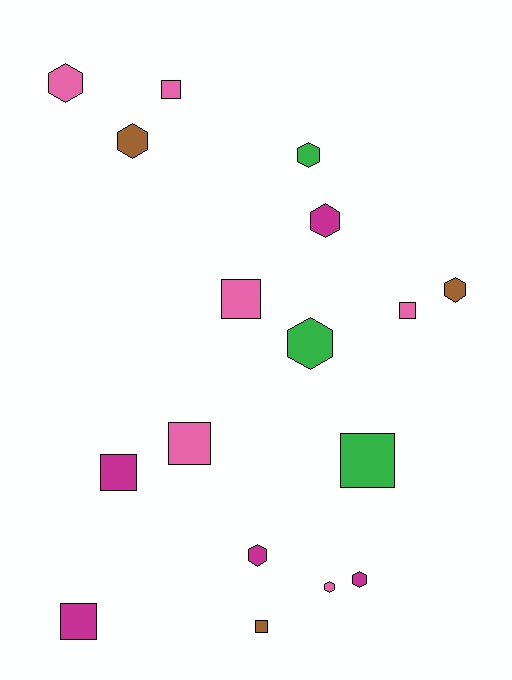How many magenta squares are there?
There are 2 magenta squares.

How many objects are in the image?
There are 17 objects.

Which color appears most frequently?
Pink, with 6 objects.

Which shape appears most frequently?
Hexagon, with 9 objects.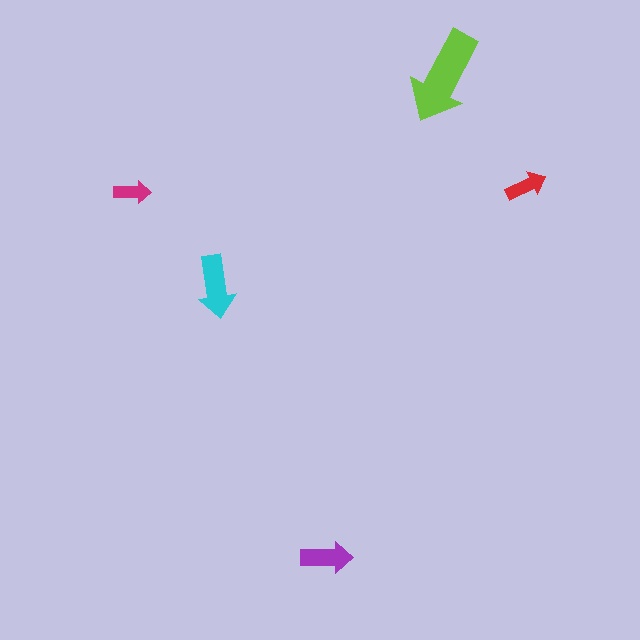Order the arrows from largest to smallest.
the lime one, the cyan one, the purple one, the red one, the magenta one.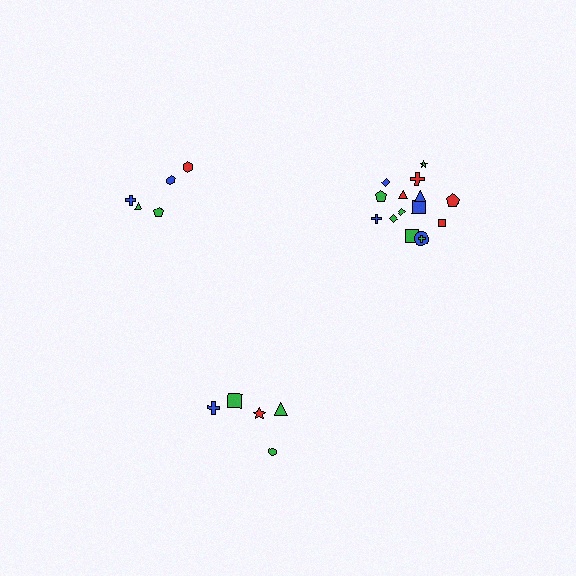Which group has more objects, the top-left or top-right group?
The top-right group.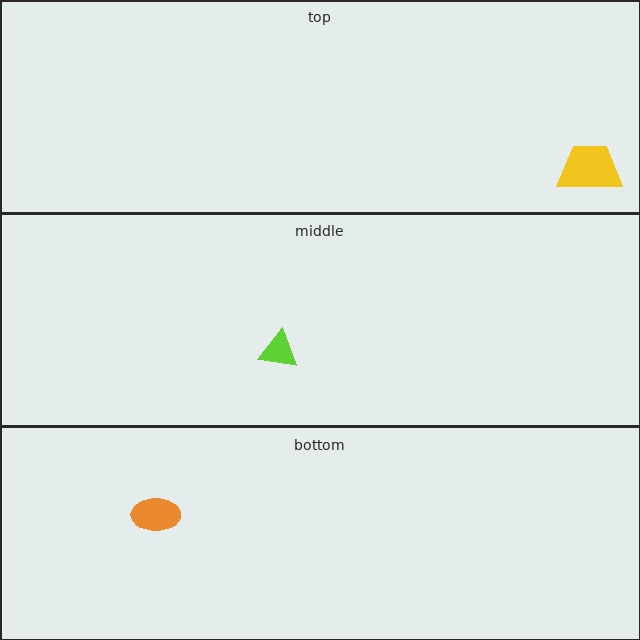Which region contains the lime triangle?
The middle region.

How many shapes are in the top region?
1.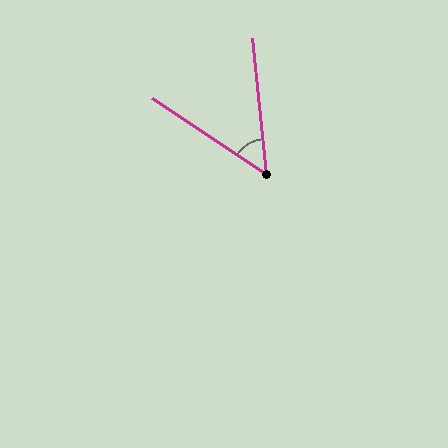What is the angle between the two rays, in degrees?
Approximately 51 degrees.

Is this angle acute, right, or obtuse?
It is acute.